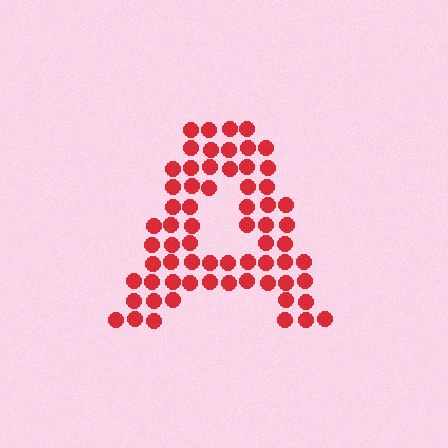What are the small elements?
The small elements are circles.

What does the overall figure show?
The overall figure shows the letter A.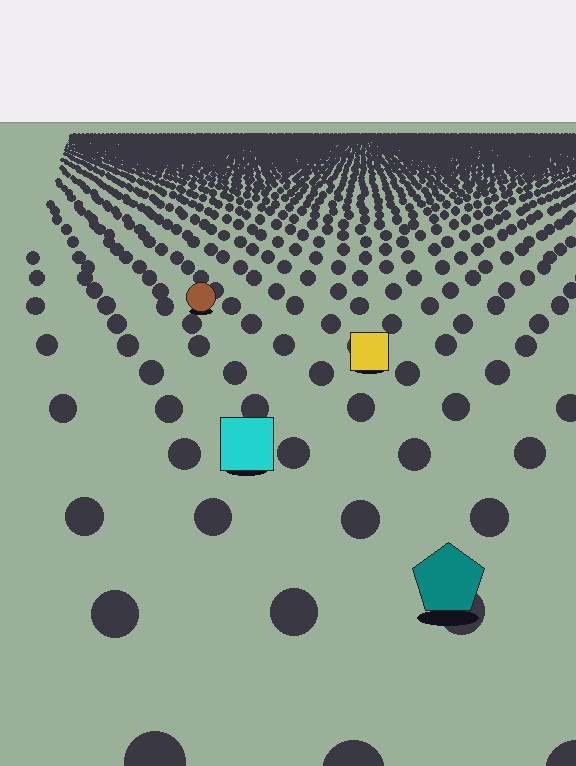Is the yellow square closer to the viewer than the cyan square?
No. The cyan square is closer — you can tell from the texture gradient: the ground texture is coarser near it.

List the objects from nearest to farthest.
From nearest to farthest: the teal pentagon, the cyan square, the yellow square, the brown circle.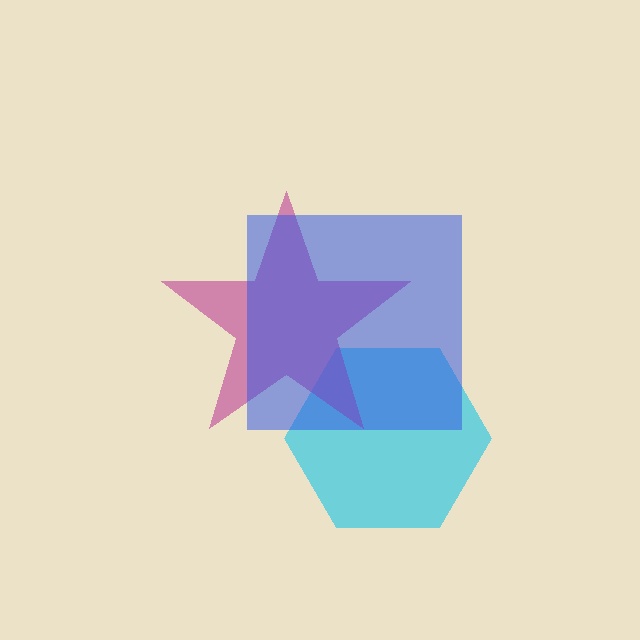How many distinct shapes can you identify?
There are 3 distinct shapes: a cyan hexagon, a magenta star, a blue square.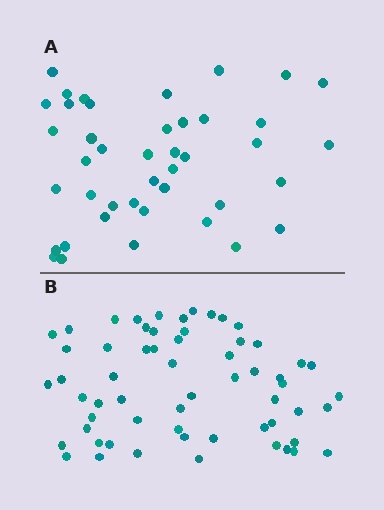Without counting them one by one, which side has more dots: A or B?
Region B (the bottom region) has more dots.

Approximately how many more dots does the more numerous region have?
Region B has approximately 20 more dots than region A.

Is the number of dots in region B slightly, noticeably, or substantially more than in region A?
Region B has noticeably more, but not dramatically so. The ratio is roughly 1.4 to 1.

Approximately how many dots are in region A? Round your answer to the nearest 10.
About 40 dots. (The exact count is 42, which rounds to 40.)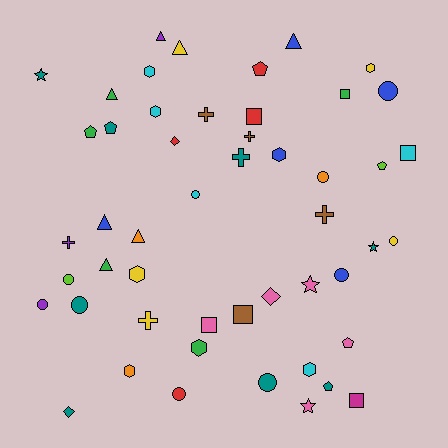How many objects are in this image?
There are 50 objects.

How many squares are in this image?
There are 6 squares.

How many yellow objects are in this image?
There are 5 yellow objects.